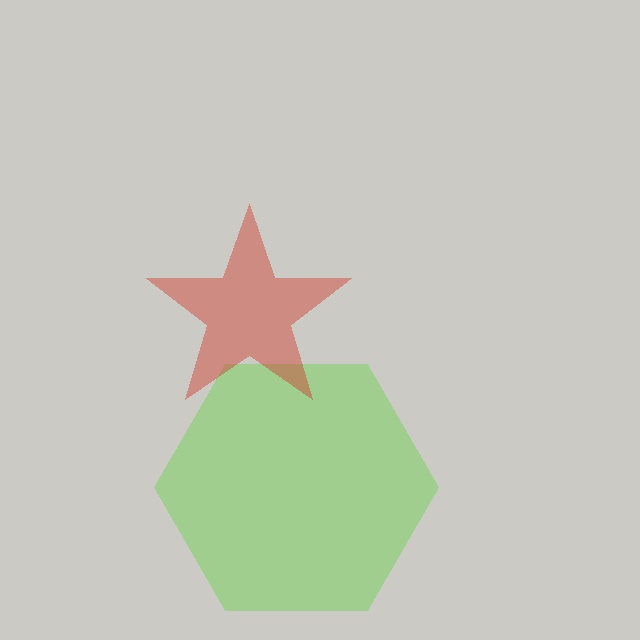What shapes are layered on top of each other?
The layered shapes are: a lime hexagon, a red star.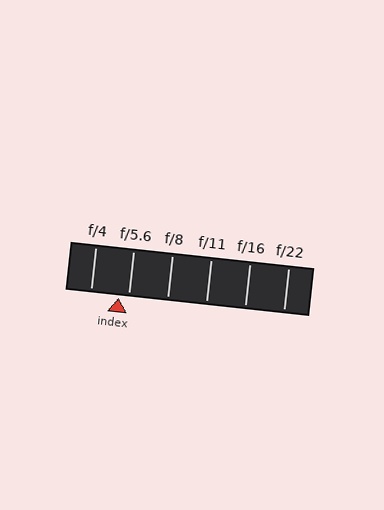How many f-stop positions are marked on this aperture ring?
There are 6 f-stop positions marked.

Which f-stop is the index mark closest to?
The index mark is closest to f/5.6.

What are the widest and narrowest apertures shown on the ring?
The widest aperture shown is f/4 and the narrowest is f/22.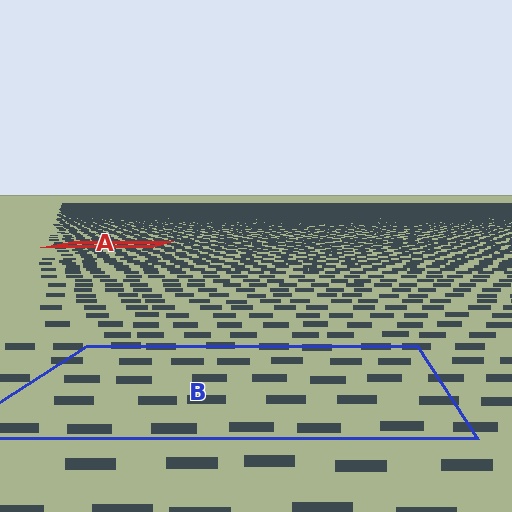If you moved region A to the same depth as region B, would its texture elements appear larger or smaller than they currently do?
They would appear larger. At a closer depth, the same texture elements are projected at a bigger on-screen size.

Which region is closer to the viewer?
Region B is closer. The texture elements there are larger and more spread out.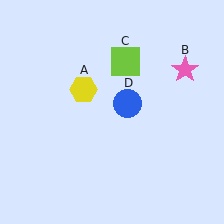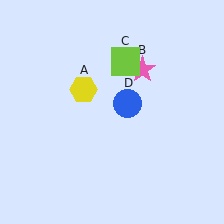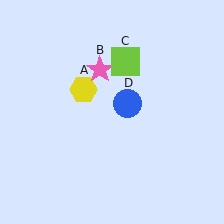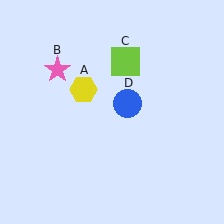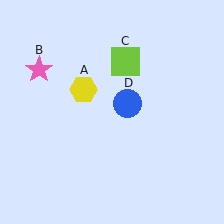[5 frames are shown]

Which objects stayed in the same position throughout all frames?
Yellow hexagon (object A) and lime square (object C) and blue circle (object D) remained stationary.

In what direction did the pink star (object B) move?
The pink star (object B) moved left.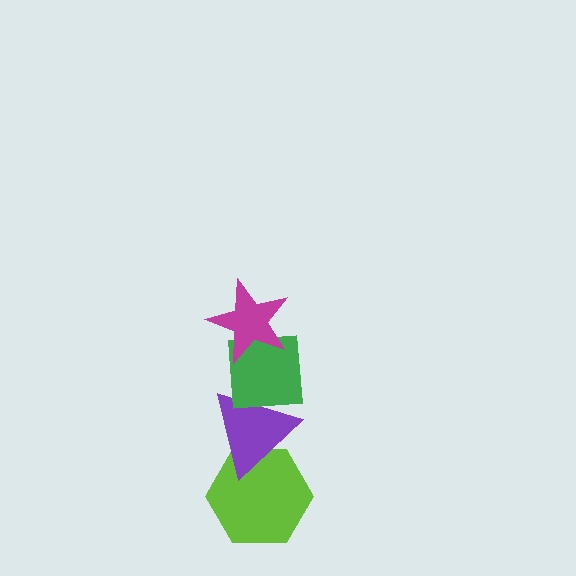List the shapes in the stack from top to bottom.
From top to bottom: the magenta star, the green square, the purple triangle, the lime hexagon.